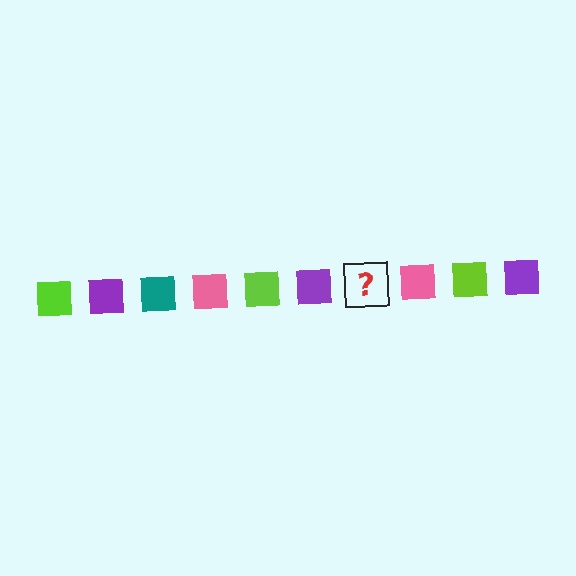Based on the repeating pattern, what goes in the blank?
The blank should be a teal square.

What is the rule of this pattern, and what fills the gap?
The rule is that the pattern cycles through lime, purple, teal, pink squares. The gap should be filled with a teal square.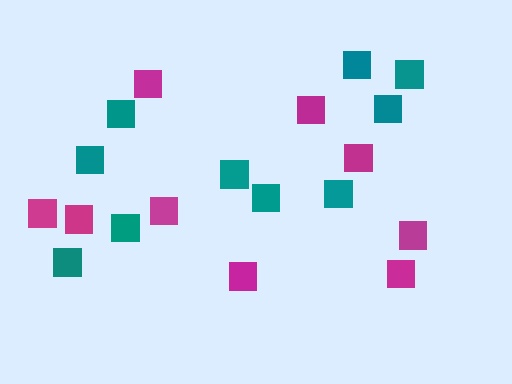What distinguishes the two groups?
There are 2 groups: one group of teal squares (10) and one group of magenta squares (9).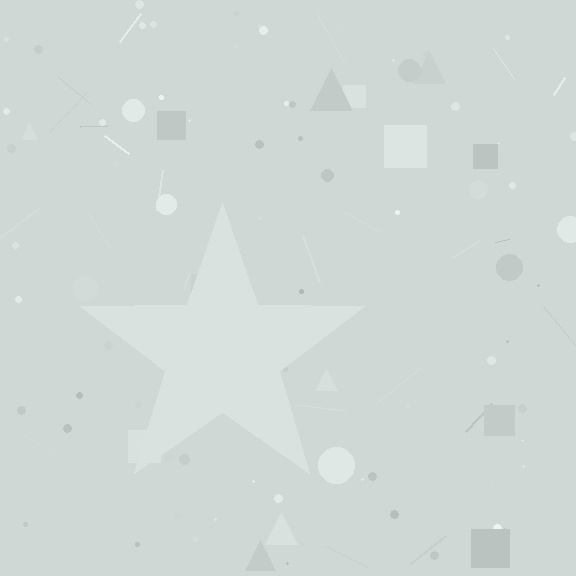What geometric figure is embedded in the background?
A star is embedded in the background.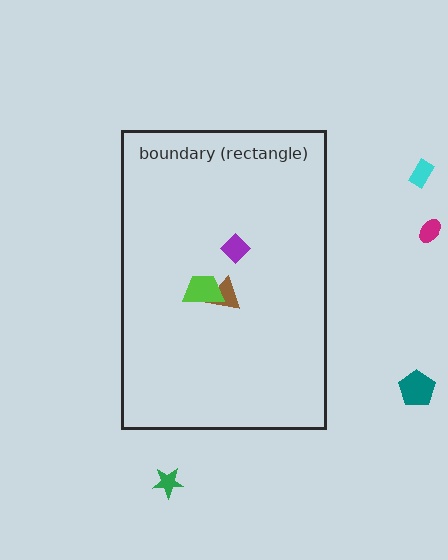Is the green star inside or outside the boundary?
Outside.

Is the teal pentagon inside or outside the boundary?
Outside.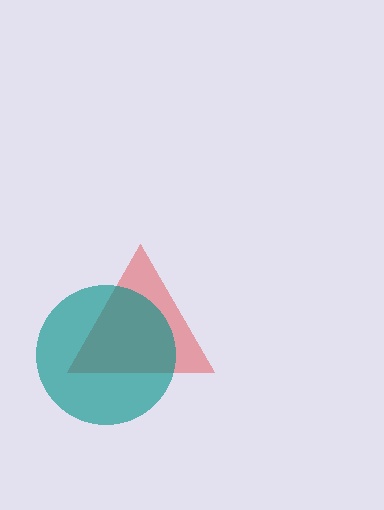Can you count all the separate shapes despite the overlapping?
Yes, there are 2 separate shapes.